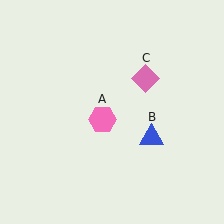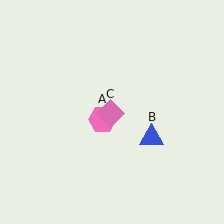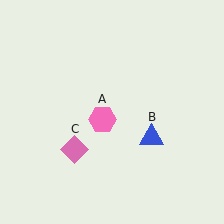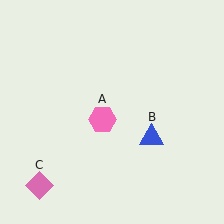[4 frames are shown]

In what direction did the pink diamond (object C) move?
The pink diamond (object C) moved down and to the left.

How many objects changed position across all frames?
1 object changed position: pink diamond (object C).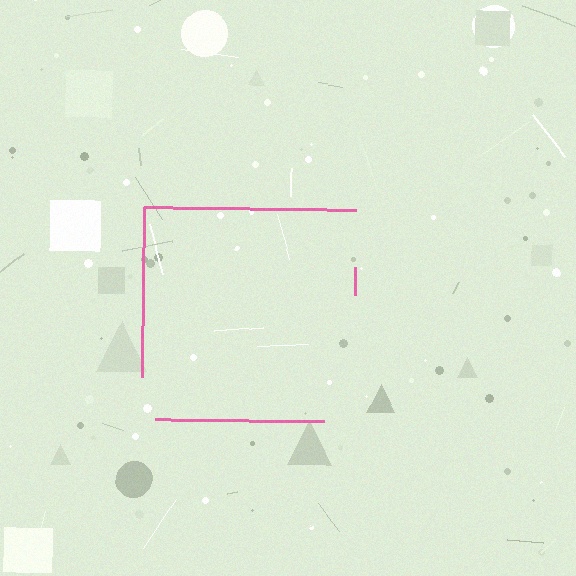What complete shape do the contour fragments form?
The contour fragments form a square.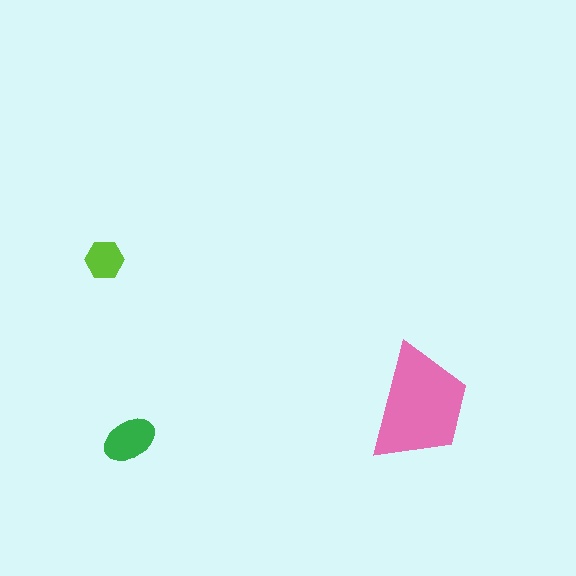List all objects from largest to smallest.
The pink trapezoid, the green ellipse, the lime hexagon.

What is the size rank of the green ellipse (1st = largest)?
2nd.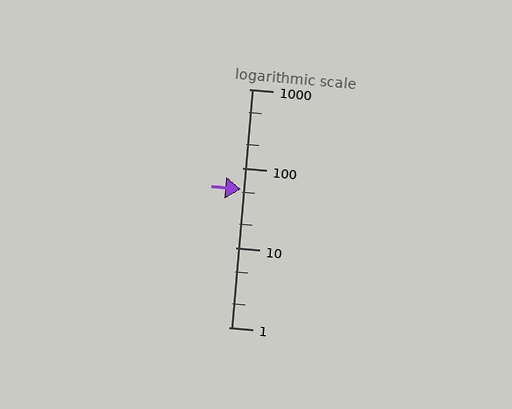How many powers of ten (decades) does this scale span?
The scale spans 3 decades, from 1 to 1000.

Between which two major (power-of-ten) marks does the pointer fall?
The pointer is between 10 and 100.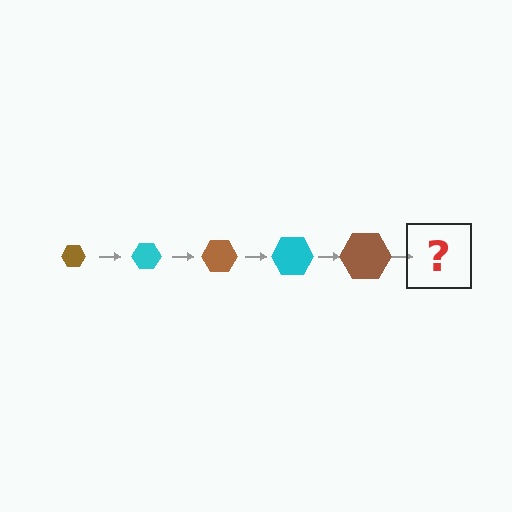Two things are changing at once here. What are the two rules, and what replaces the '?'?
The two rules are that the hexagon grows larger each step and the color cycles through brown and cyan. The '?' should be a cyan hexagon, larger than the previous one.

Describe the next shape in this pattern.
It should be a cyan hexagon, larger than the previous one.